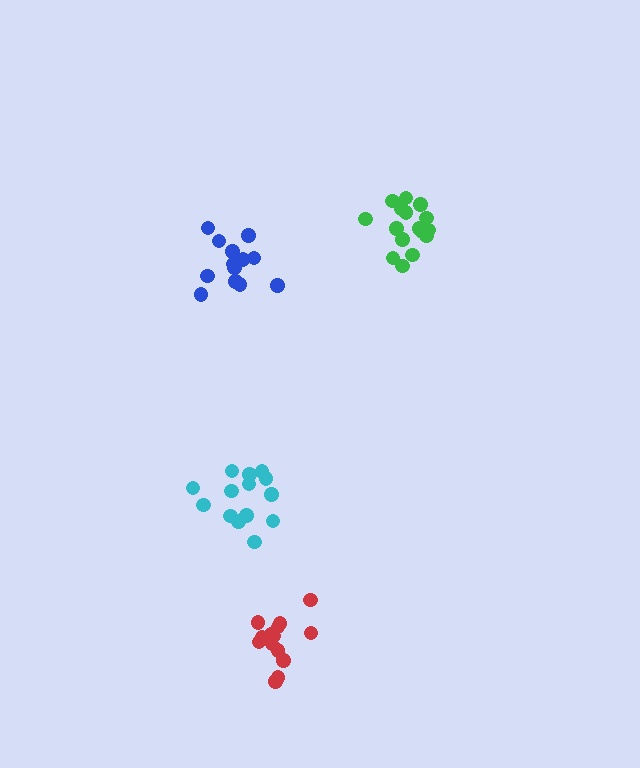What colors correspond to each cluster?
The clusters are colored: red, cyan, blue, green.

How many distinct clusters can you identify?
There are 4 distinct clusters.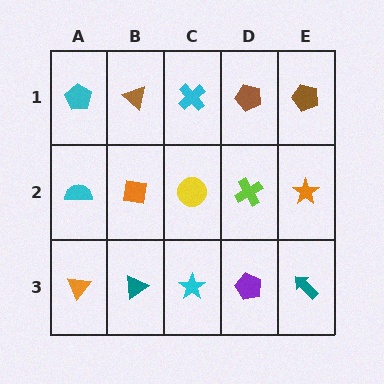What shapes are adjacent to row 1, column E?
An orange star (row 2, column E), a brown pentagon (row 1, column D).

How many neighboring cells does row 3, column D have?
3.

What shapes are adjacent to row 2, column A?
A cyan pentagon (row 1, column A), an orange triangle (row 3, column A), an orange square (row 2, column B).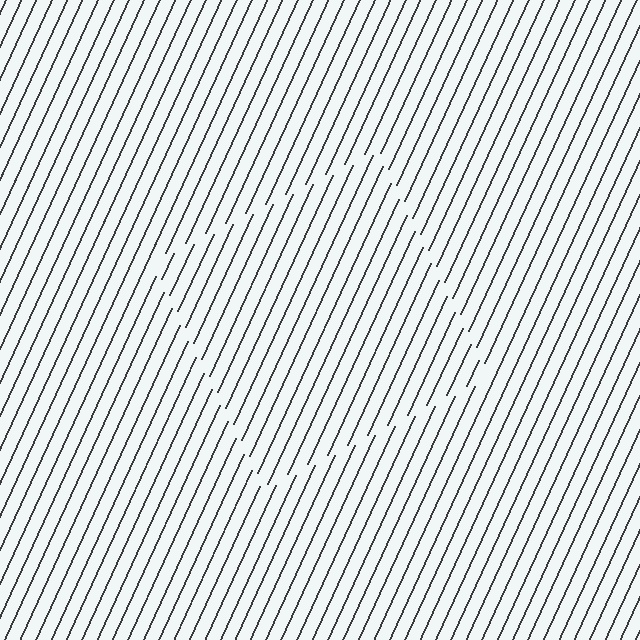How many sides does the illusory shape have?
4 sides — the line-ends trace a square.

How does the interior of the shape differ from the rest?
The interior of the shape contains the same grating, shifted by half a period — the contour is defined by the phase discontinuity where line-ends from the inner and outer gratings abut.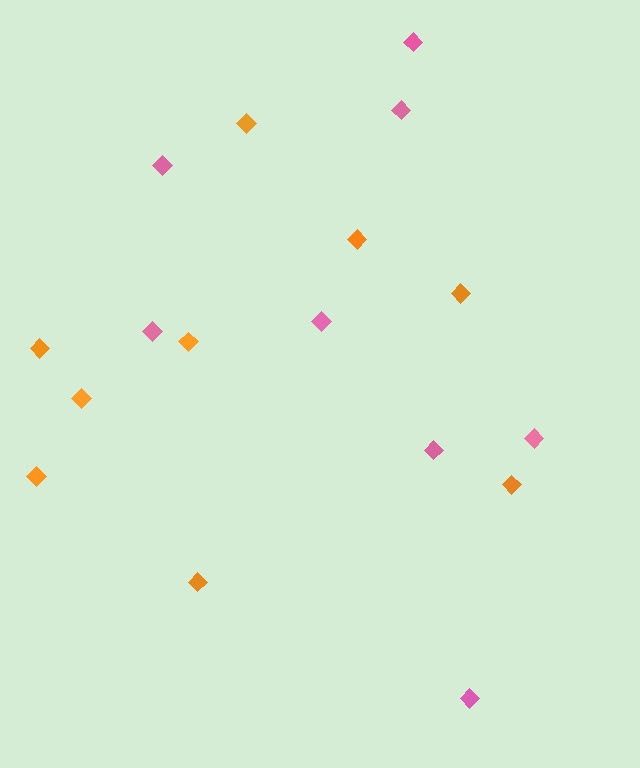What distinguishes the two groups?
There are 2 groups: one group of pink diamonds (8) and one group of orange diamonds (9).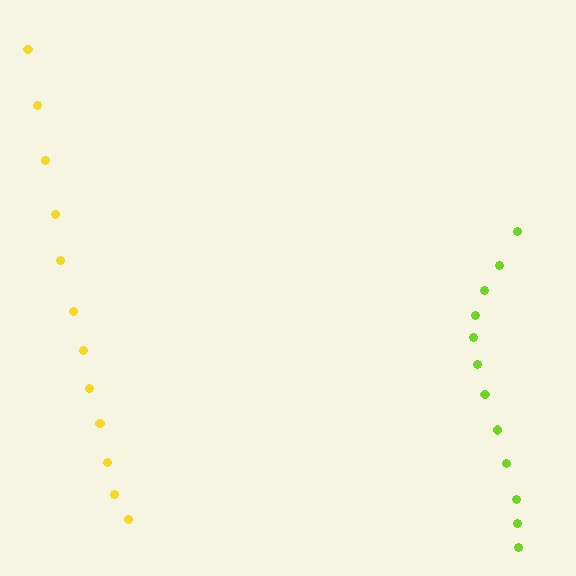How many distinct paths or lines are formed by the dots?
There are 2 distinct paths.